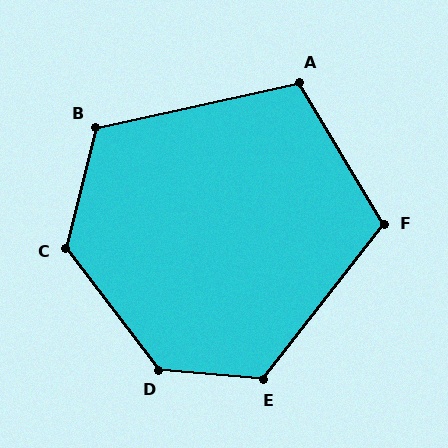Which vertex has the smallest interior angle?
A, at approximately 108 degrees.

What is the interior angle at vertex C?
Approximately 129 degrees (obtuse).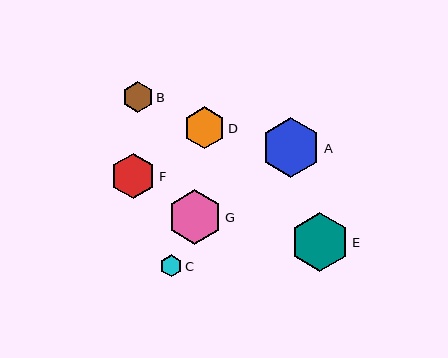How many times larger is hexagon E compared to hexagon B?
Hexagon E is approximately 1.9 times the size of hexagon B.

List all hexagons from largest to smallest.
From largest to smallest: A, E, G, F, D, B, C.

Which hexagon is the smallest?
Hexagon C is the smallest with a size of approximately 22 pixels.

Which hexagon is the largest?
Hexagon A is the largest with a size of approximately 59 pixels.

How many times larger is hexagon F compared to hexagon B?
Hexagon F is approximately 1.5 times the size of hexagon B.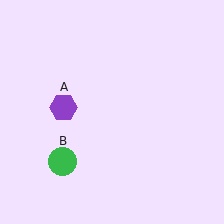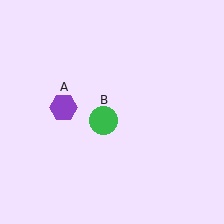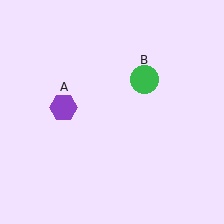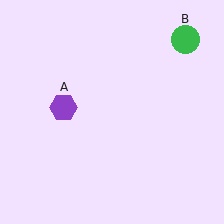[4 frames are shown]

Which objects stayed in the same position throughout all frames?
Purple hexagon (object A) remained stationary.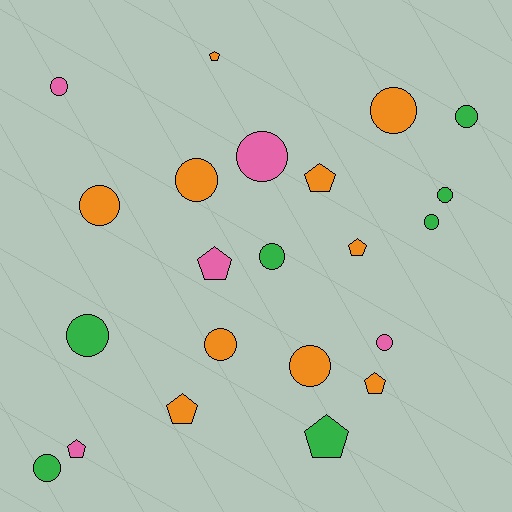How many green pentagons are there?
There is 1 green pentagon.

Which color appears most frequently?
Orange, with 10 objects.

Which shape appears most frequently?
Circle, with 14 objects.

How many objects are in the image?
There are 22 objects.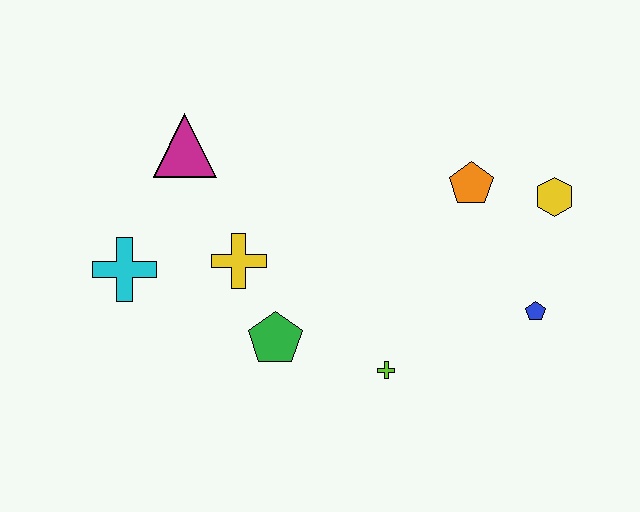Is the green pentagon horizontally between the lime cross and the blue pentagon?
No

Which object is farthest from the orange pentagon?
The cyan cross is farthest from the orange pentagon.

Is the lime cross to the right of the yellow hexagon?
No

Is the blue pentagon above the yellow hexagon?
No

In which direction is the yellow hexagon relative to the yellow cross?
The yellow hexagon is to the right of the yellow cross.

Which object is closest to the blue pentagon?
The yellow hexagon is closest to the blue pentagon.